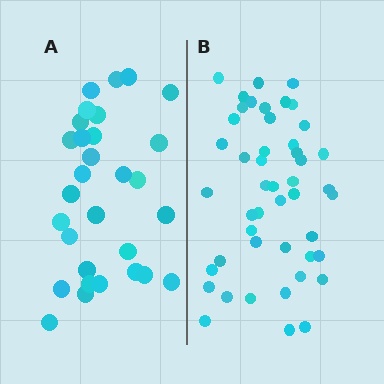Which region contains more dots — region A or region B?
Region B (the right region) has more dots.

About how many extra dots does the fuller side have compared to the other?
Region B has approximately 15 more dots than region A.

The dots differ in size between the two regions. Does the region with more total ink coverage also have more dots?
No. Region A has more total ink coverage because its dots are larger, but region B actually contains more individual dots. Total area can be misleading — the number of items is what matters here.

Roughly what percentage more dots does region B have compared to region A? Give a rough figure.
About 55% more.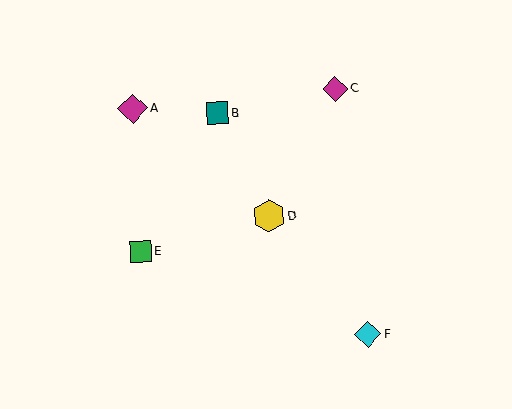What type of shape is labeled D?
Shape D is a yellow hexagon.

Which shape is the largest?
The yellow hexagon (labeled D) is the largest.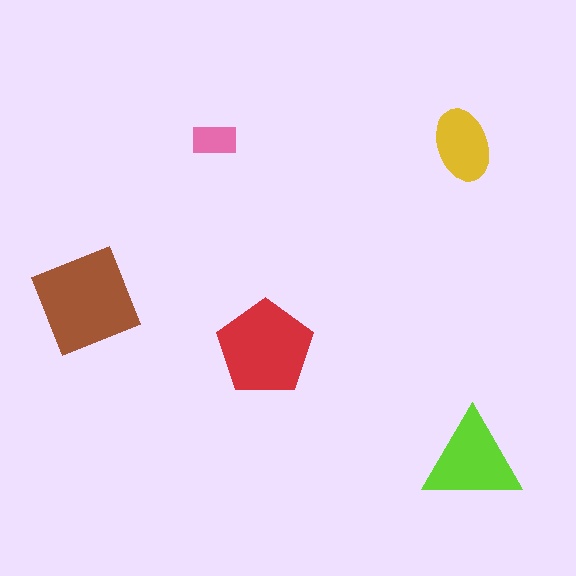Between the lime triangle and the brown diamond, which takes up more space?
The brown diamond.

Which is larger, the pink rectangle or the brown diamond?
The brown diamond.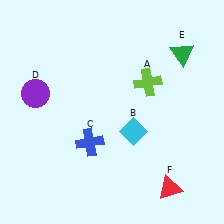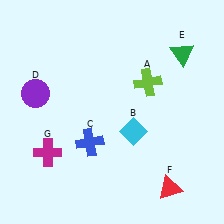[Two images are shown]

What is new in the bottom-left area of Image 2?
A magenta cross (G) was added in the bottom-left area of Image 2.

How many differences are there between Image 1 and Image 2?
There is 1 difference between the two images.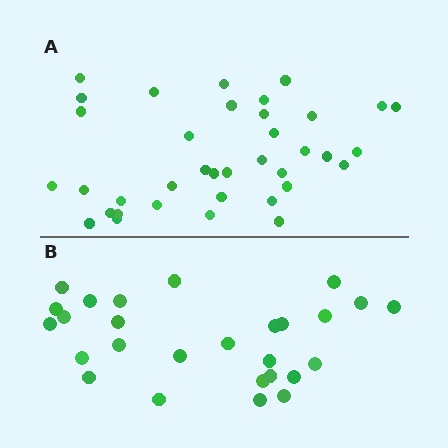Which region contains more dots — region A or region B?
Region A (the top region) has more dots.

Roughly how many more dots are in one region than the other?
Region A has roughly 10 or so more dots than region B.